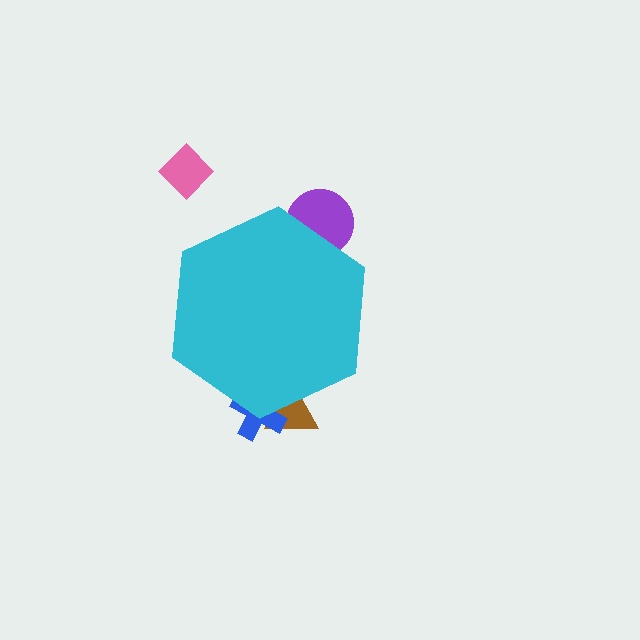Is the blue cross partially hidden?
Yes, the blue cross is partially hidden behind the cyan hexagon.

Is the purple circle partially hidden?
Yes, the purple circle is partially hidden behind the cyan hexagon.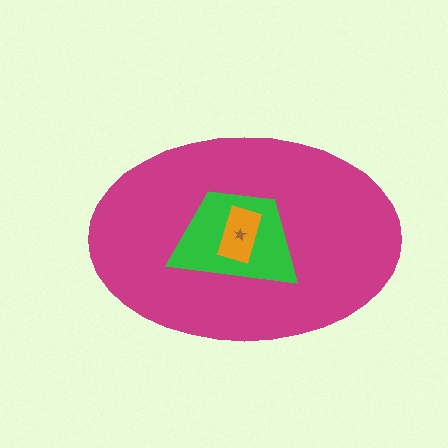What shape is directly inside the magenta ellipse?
The green trapezoid.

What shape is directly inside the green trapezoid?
The orange rectangle.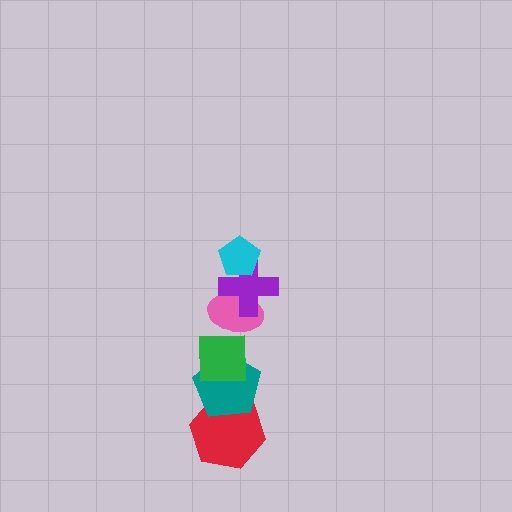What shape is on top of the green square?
The pink ellipse is on top of the green square.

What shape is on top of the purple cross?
The cyan pentagon is on top of the purple cross.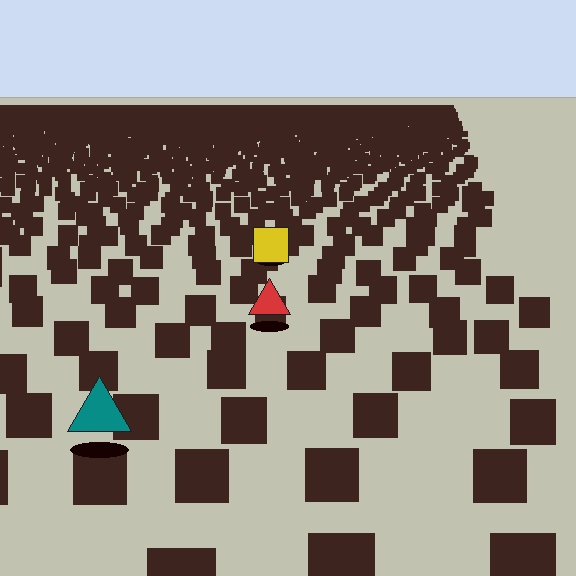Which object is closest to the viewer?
The teal triangle is closest. The texture marks near it are larger and more spread out.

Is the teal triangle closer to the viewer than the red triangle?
Yes. The teal triangle is closer — you can tell from the texture gradient: the ground texture is coarser near it.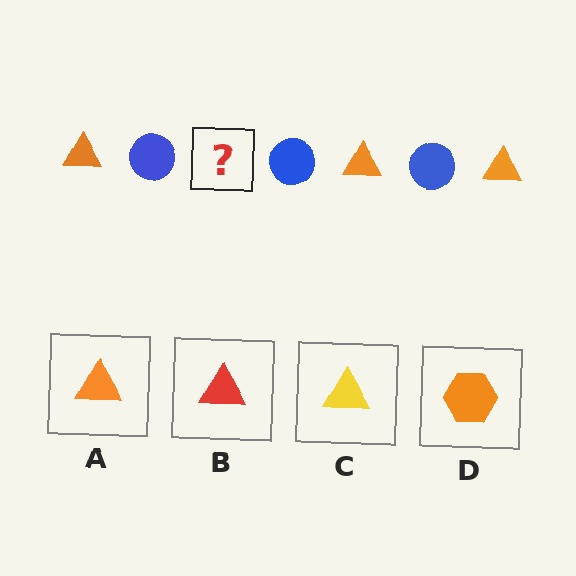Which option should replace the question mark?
Option A.